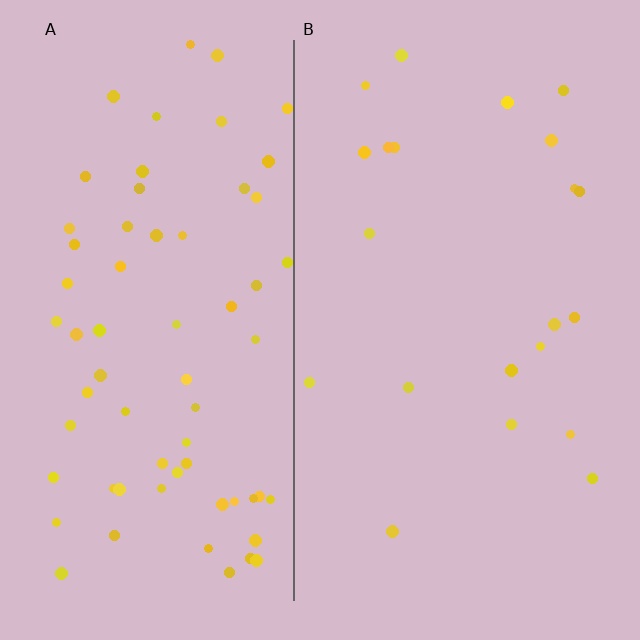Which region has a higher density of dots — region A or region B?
A (the left).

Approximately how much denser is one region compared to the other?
Approximately 3.1× — region A over region B.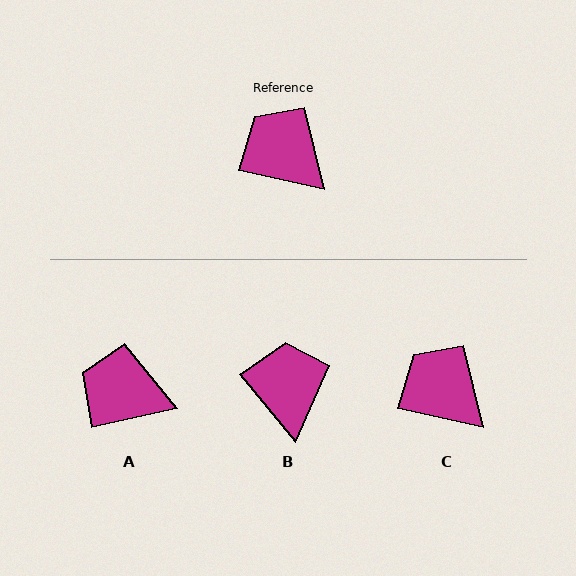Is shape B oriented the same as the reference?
No, it is off by about 38 degrees.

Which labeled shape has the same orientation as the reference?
C.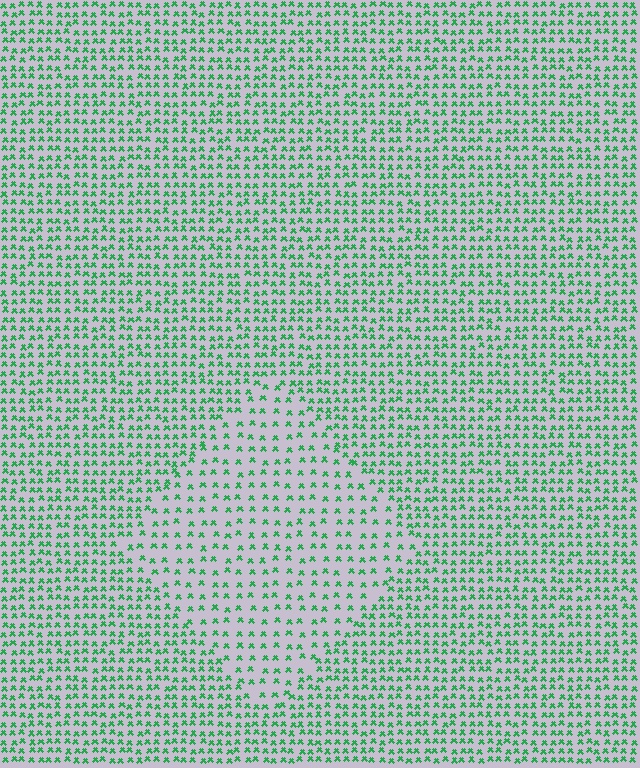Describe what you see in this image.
The image contains small green elements arranged at two different densities. A diamond-shaped region is visible where the elements are less densely packed than the surrounding area.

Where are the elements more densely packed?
The elements are more densely packed outside the diamond boundary.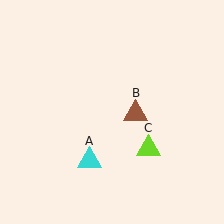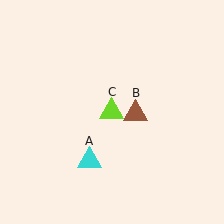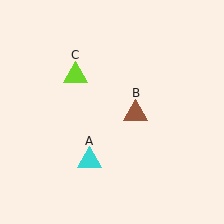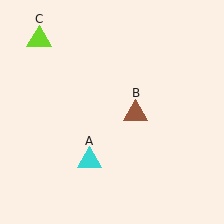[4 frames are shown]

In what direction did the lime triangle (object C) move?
The lime triangle (object C) moved up and to the left.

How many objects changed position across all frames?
1 object changed position: lime triangle (object C).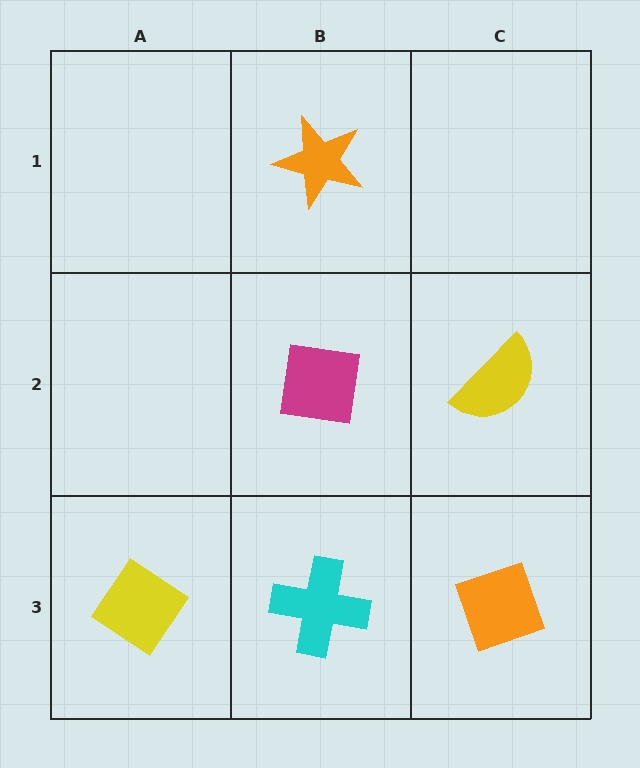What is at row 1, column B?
An orange star.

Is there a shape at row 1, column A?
No, that cell is empty.